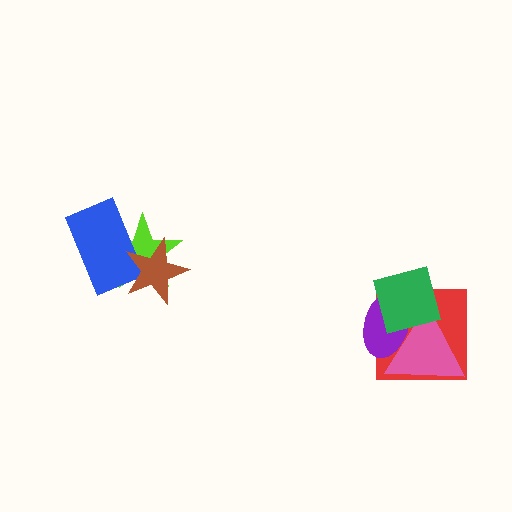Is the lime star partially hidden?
Yes, it is partially covered by another shape.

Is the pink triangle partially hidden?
Yes, it is partially covered by another shape.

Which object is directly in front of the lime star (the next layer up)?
The blue rectangle is directly in front of the lime star.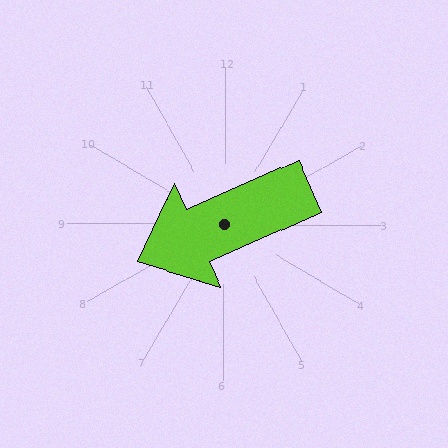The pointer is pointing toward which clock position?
Roughly 8 o'clock.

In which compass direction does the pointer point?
Southwest.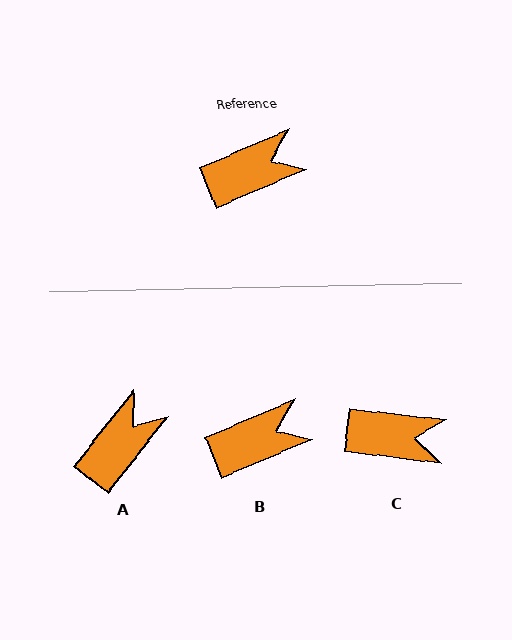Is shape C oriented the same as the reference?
No, it is off by about 30 degrees.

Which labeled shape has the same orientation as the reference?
B.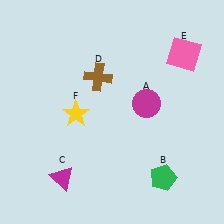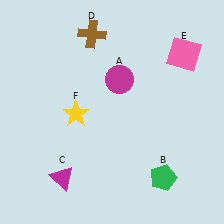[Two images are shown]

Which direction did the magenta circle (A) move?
The magenta circle (A) moved left.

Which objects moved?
The objects that moved are: the magenta circle (A), the brown cross (D).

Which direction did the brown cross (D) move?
The brown cross (D) moved up.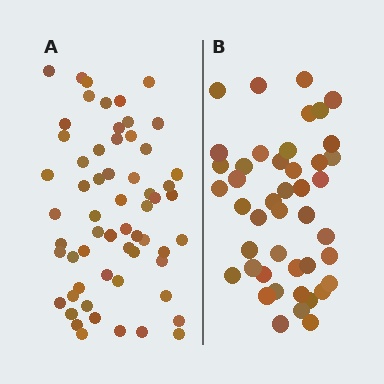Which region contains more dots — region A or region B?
Region A (the left region) has more dots.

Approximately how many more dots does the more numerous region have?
Region A has approximately 15 more dots than region B.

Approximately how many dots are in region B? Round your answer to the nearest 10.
About 40 dots. (The exact count is 44, which rounds to 40.)